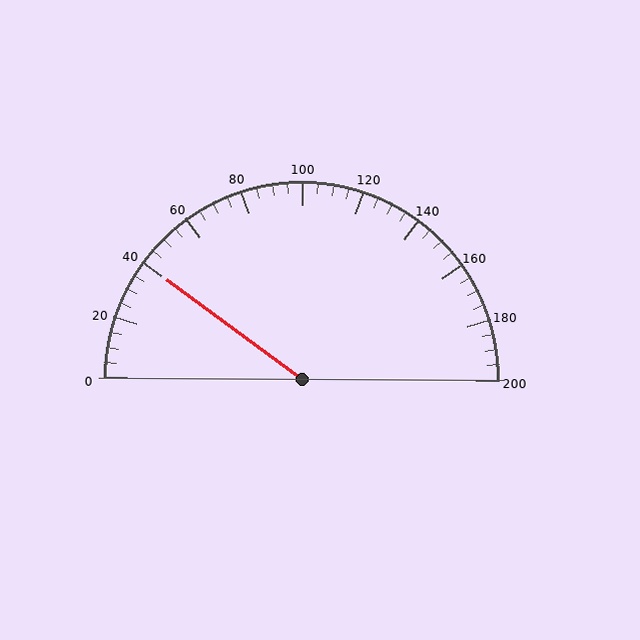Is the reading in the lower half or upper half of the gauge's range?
The reading is in the lower half of the range (0 to 200).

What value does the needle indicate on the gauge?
The needle indicates approximately 40.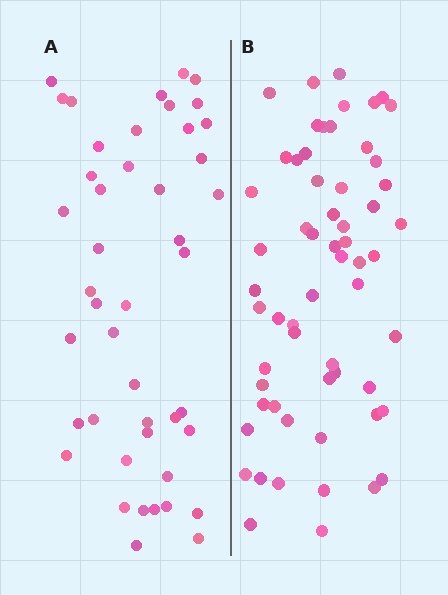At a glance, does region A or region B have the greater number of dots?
Region B (the right region) has more dots.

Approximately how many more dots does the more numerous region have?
Region B has approximately 15 more dots than region A.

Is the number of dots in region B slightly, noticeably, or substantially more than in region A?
Region B has noticeably more, but not dramatically so. The ratio is roughly 1.3 to 1.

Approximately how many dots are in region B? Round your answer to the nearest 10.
About 60 dots.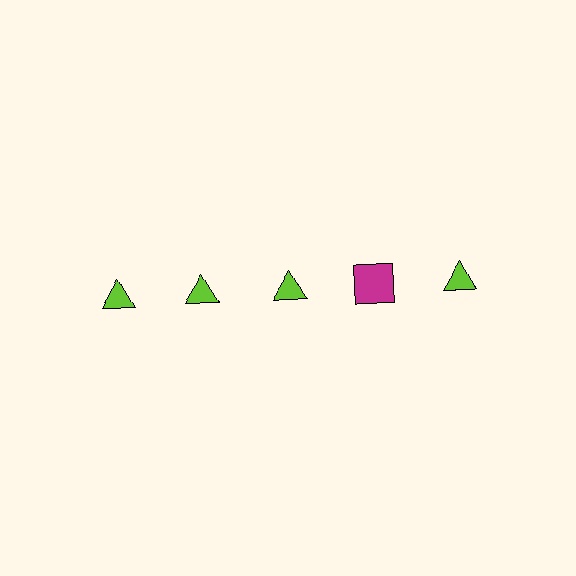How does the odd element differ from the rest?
It differs in both color (magenta instead of lime) and shape (square instead of triangle).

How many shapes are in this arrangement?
There are 5 shapes arranged in a grid pattern.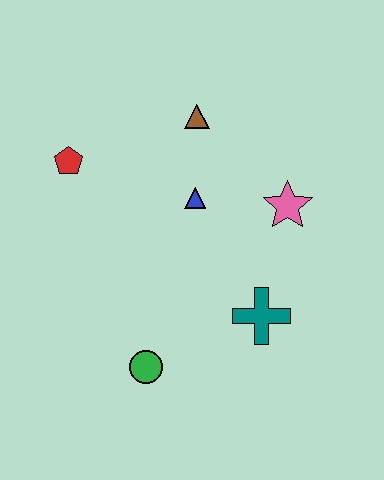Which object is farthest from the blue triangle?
The green circle is farthest from the blue triangle.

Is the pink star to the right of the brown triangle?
Yes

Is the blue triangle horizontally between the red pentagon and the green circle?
No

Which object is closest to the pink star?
The blue triangle is closest to the pink star.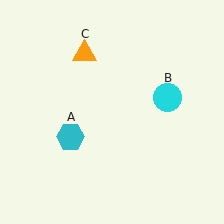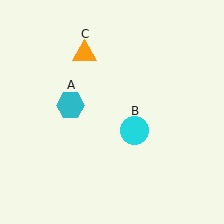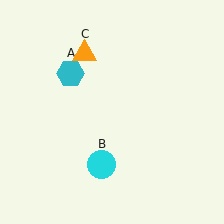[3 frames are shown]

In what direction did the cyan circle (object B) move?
The cyan circle (object B) moved down and to the left.